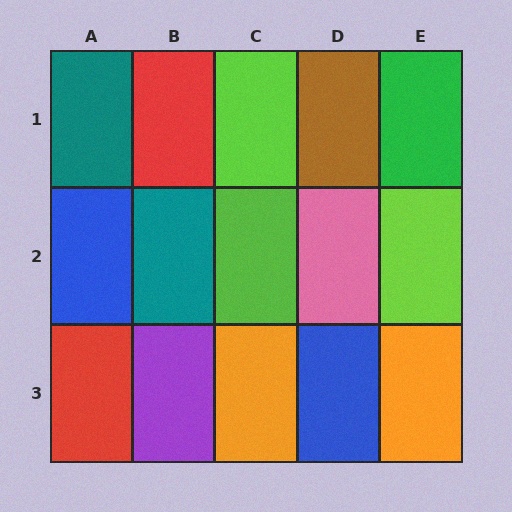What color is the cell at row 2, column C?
Lime.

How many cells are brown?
1 cell is brown.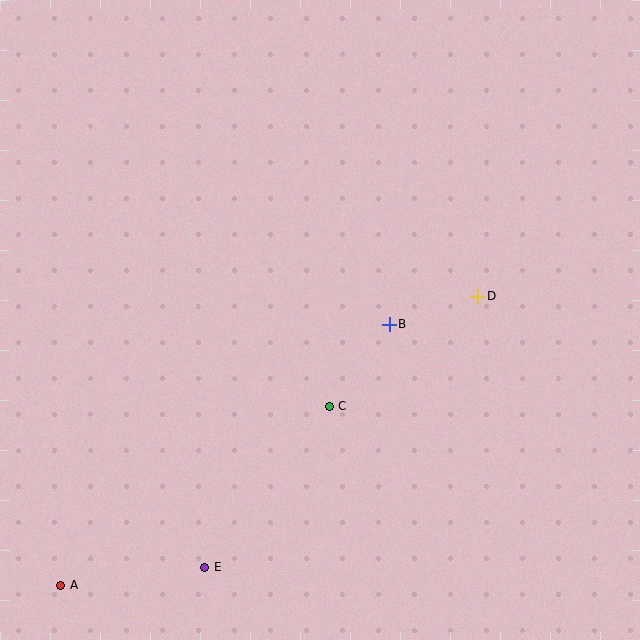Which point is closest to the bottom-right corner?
Point D is closest to the bottom-right corner.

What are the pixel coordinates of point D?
Point D is at (478, 296).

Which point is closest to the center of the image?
Point B at (389, 324) is closest to the center.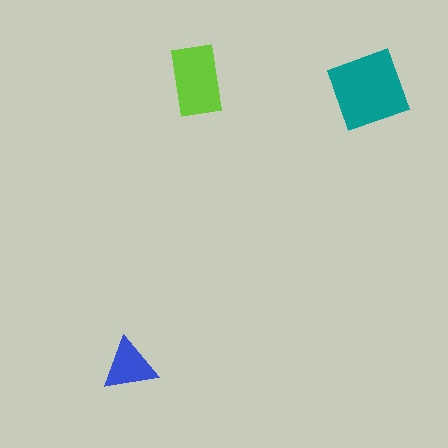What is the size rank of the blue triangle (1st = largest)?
3rd.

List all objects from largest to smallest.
The teal diamond, the lime rectangle, the blue triangle.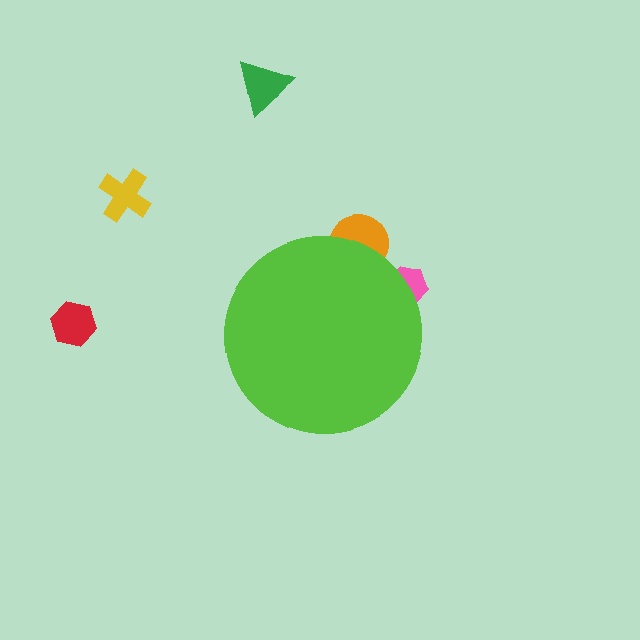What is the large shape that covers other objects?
A lime circle.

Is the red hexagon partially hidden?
No, the red hexagon is fully visible.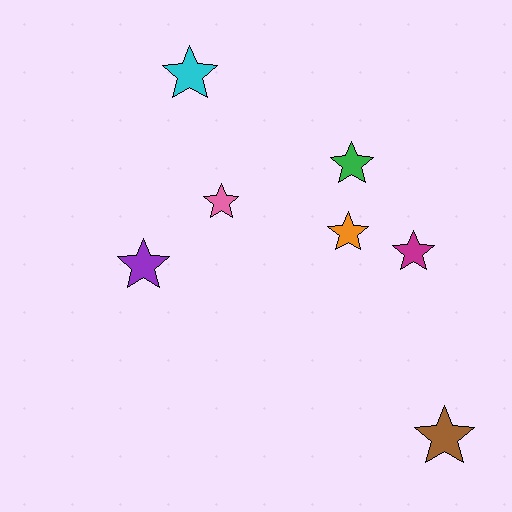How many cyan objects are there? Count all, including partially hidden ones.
There is 1 cyan object.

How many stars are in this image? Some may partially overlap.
There are 7 stars.